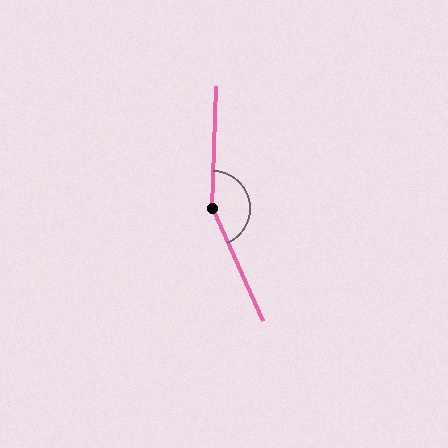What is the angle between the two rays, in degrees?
Approximately 154 degrees.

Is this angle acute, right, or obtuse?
It is obtuse.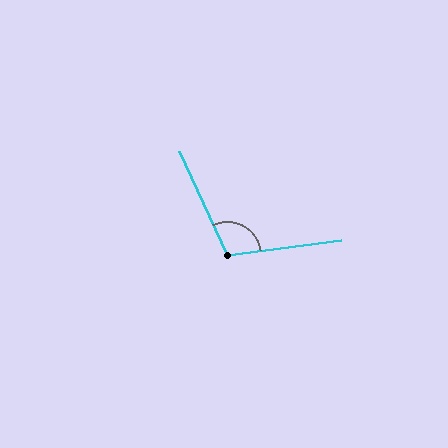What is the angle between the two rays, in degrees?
Approximately 107 degrees.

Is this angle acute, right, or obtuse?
It is obtuse.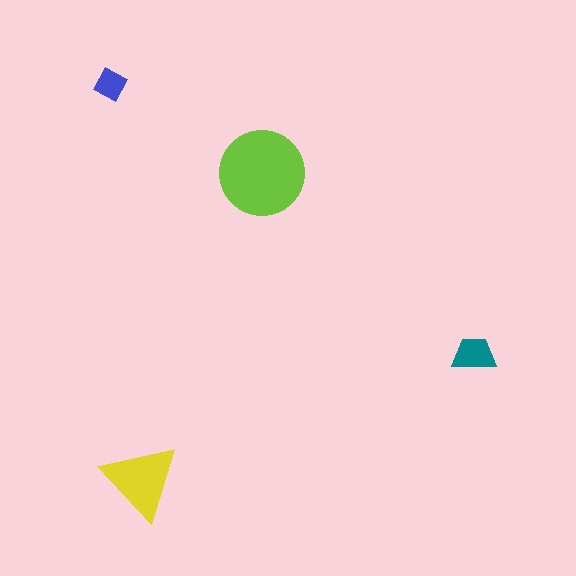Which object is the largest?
The lime circle.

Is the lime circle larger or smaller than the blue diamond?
Larger.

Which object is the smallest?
The blue diamond.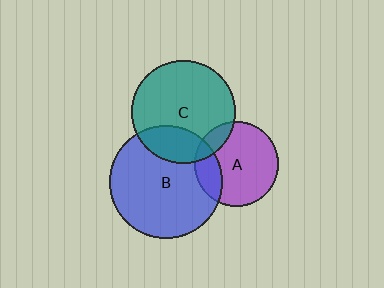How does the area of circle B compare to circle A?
Approximately 1.8 times.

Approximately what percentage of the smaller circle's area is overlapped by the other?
Approximately 20%.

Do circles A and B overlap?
Yes.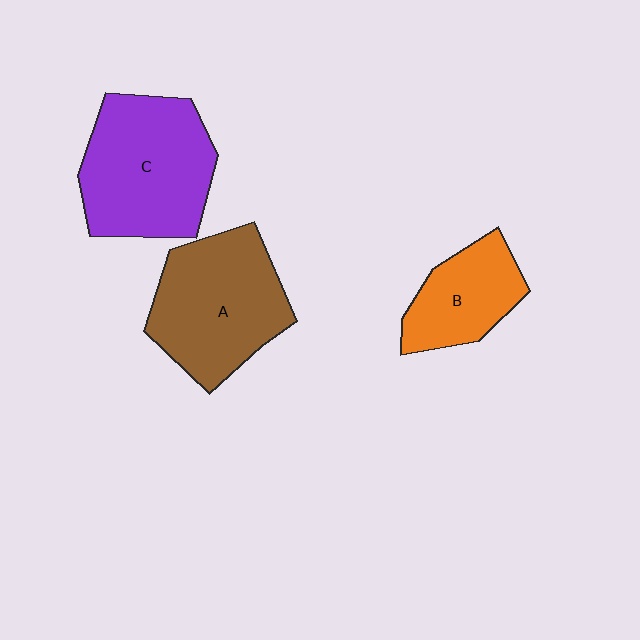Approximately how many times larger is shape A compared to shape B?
Approximately 1.7 times.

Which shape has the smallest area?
Shape B (orange).